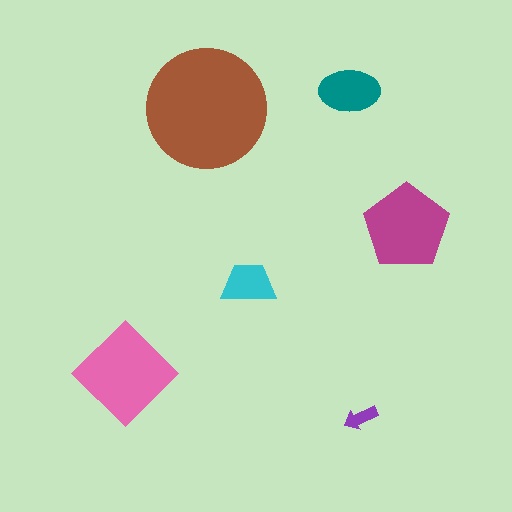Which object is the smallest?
The purple arrow.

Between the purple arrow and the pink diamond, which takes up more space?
The pink diamond.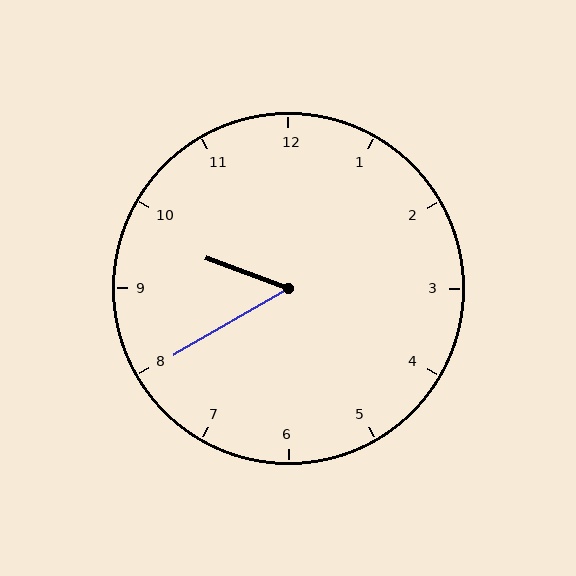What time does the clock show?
9:40.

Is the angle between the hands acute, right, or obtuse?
It is acute.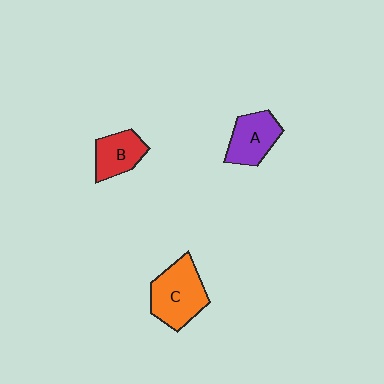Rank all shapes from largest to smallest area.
From largest to smallest: C (orange), A (purple), B (red).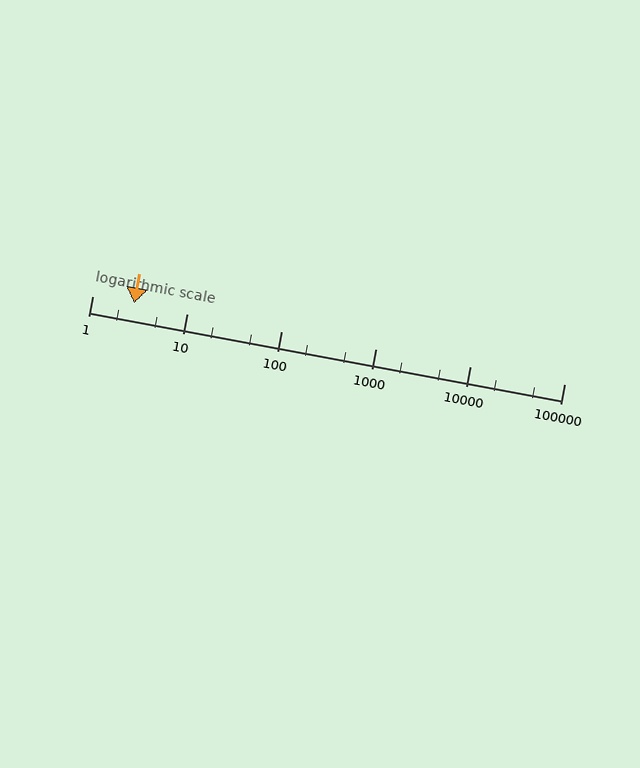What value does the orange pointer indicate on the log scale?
The pointer indicates approximately 2.8.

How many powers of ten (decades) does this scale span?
The scale spans 5 decades, from 1 to 100000.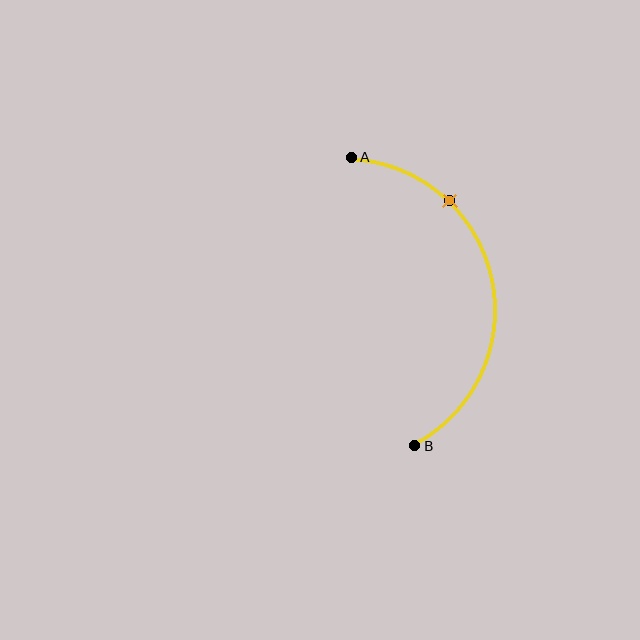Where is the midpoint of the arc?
The arc midpoint is the point on the curve farthest from the straight line joining A and B. It sits to the right of that line.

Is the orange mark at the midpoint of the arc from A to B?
No. The orange mark lies on the arc but is closer to endpoint A. The arc midpoint would be at the point on the curve equidistant along the arc from both A and B.